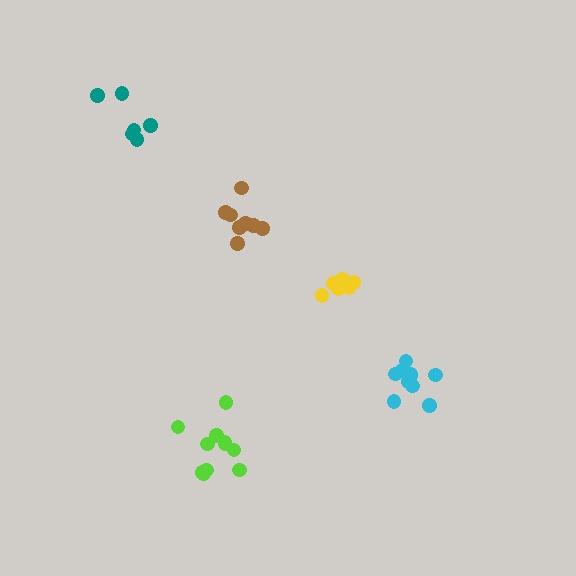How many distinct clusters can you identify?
There are 5 distinct clusters.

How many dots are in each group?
Group 1: 11 dots, Group 2: 8 dots, Group 3: 6 dots, Group 4: 6 dots, Group 5: 10 dots (41 total).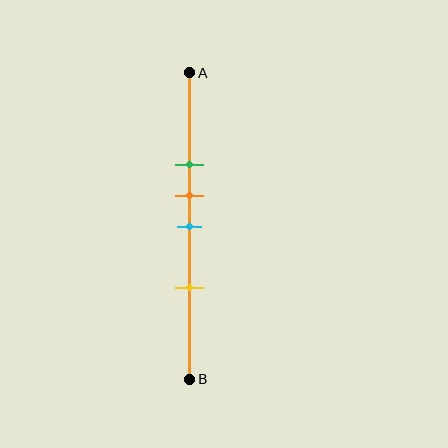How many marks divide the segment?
There are 4 marks dividing the segment.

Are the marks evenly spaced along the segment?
No, the marks are not evenly spaced.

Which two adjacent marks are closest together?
The orange and cyan marks are the closest adjacent pair.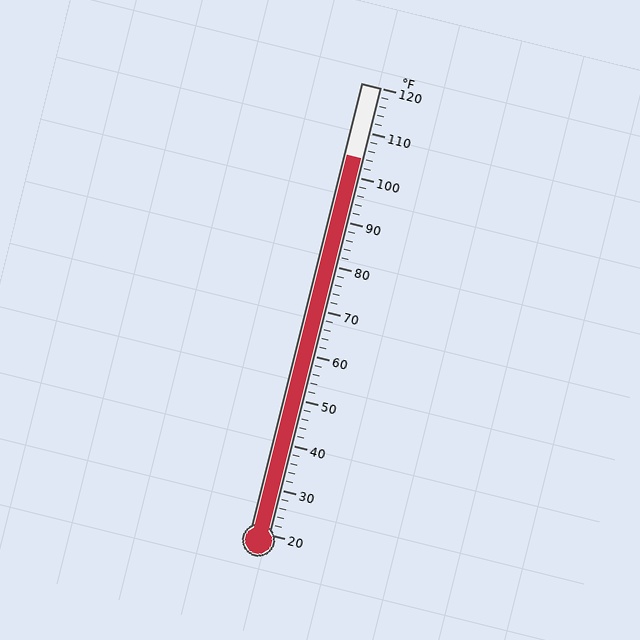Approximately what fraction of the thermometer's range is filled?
The thermometer is filled to approximately 85% of its range.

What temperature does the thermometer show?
The thermometer shows approximately 104°F.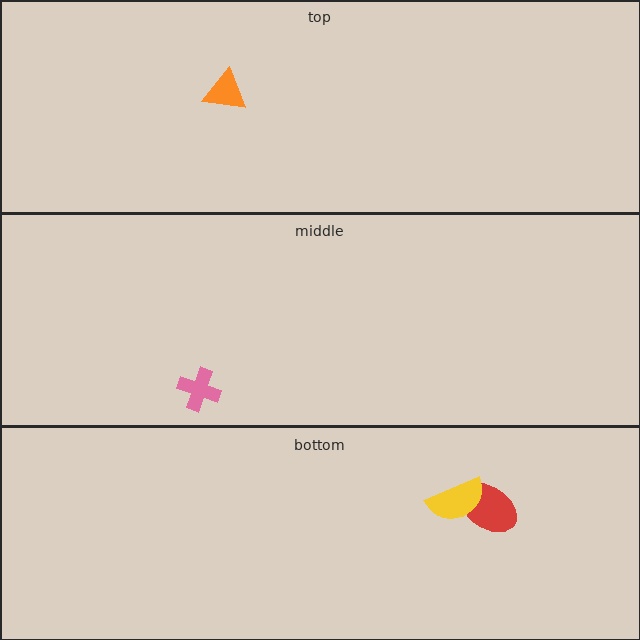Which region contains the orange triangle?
The top region.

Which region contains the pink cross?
The middle region.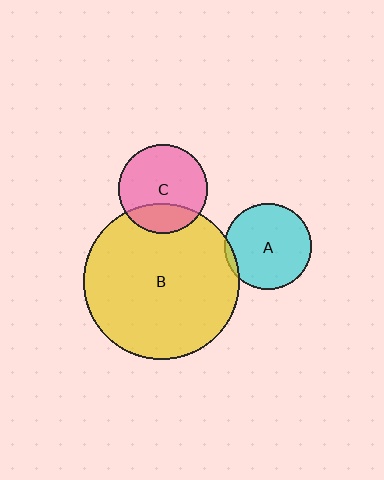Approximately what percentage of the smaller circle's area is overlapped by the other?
Approximately 25%.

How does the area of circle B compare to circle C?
Approximately 3.1 times.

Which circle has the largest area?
Circle B (yellow).